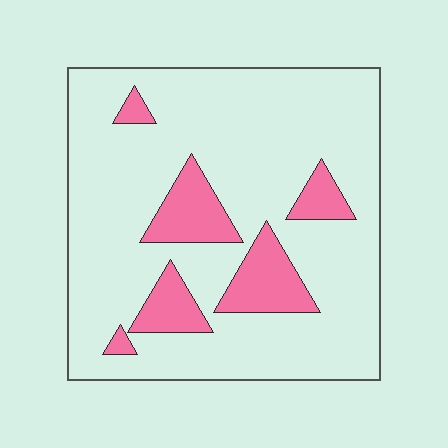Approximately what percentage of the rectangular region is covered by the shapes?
Approximately 15%.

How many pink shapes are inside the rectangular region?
6.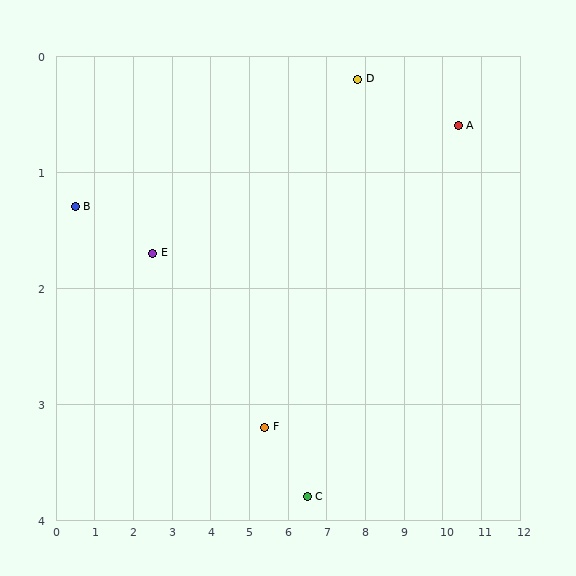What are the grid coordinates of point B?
Point B is at approximately (0.5, 1.3).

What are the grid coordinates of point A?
Point A is at approximately (10.4, 0.6).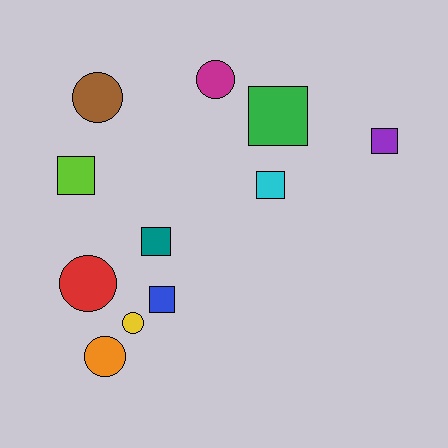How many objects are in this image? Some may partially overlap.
There are 11 objects.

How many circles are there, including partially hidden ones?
There are 5 circles.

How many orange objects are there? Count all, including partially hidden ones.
There is 1 orange object.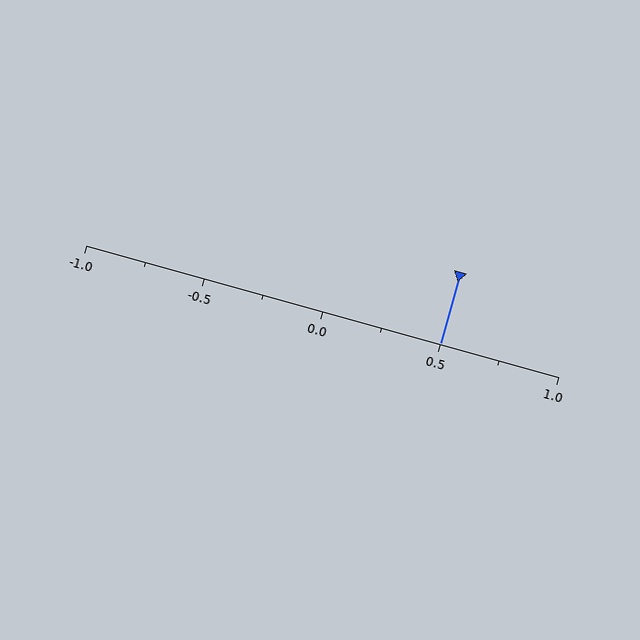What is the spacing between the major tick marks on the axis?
The major ticks are spaced 0.5 apart.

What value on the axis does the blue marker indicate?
The marker indicates approximately 0.5.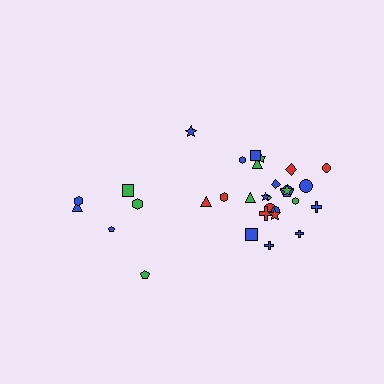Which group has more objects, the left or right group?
The right group.